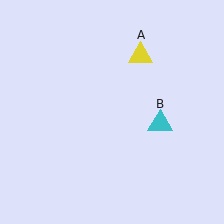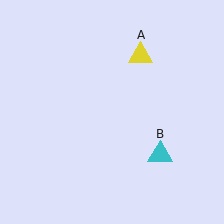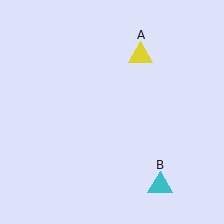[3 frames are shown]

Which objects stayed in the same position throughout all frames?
Yellow triangle (object A) remained stationary.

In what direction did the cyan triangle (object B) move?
The cyan triangle (object B) moved down.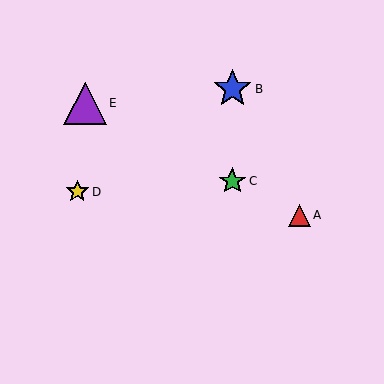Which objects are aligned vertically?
Objects B, C are aligned vertically.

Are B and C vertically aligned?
Yes, both are at x≈232.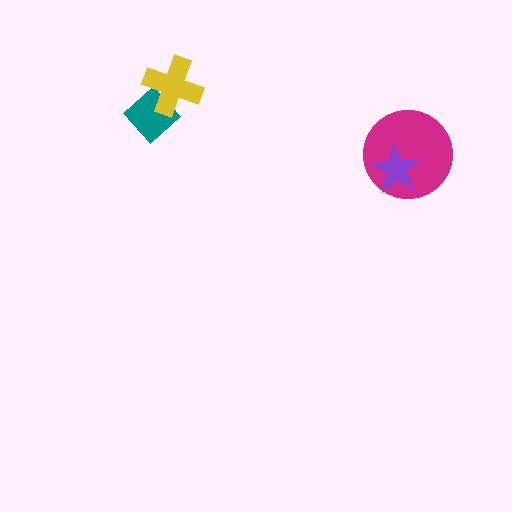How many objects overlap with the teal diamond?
1 object overlaps with the teal diamond.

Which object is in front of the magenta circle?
The purple star is in front of the magenta circle.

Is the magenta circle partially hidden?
Yes, it is partially covered by another shape.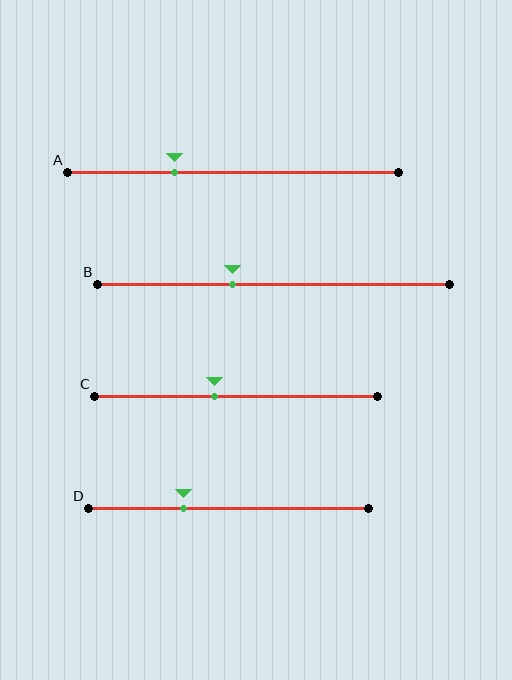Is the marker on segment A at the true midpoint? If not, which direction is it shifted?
No, the marker on segment A is shifted to the left by about 18% of the segment length.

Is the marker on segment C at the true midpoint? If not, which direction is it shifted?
No, the marker on segment C is shifted to the left by about 8% of the segment length.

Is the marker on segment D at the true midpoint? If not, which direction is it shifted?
No, the marker on segment D is shifted to the left by about 16% of the segment length.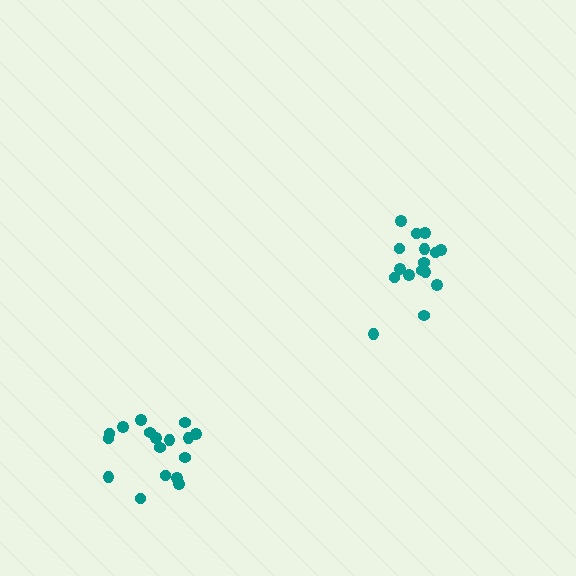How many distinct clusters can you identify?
There are 2 distinct clusters.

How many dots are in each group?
Group 1: 17 dots, Group 2: 16 dots (33 total).